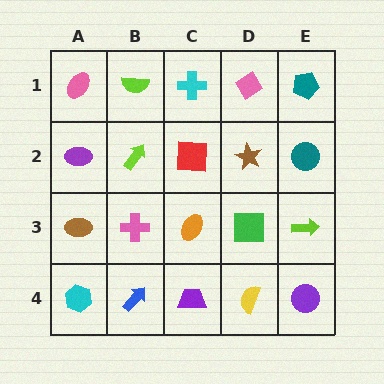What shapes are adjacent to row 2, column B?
A lime semicircle (row 1, column B), a pink cross (row 3, column B), a purple ellipse (row 2, column A), a red square (row 2, column C).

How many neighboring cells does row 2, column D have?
4.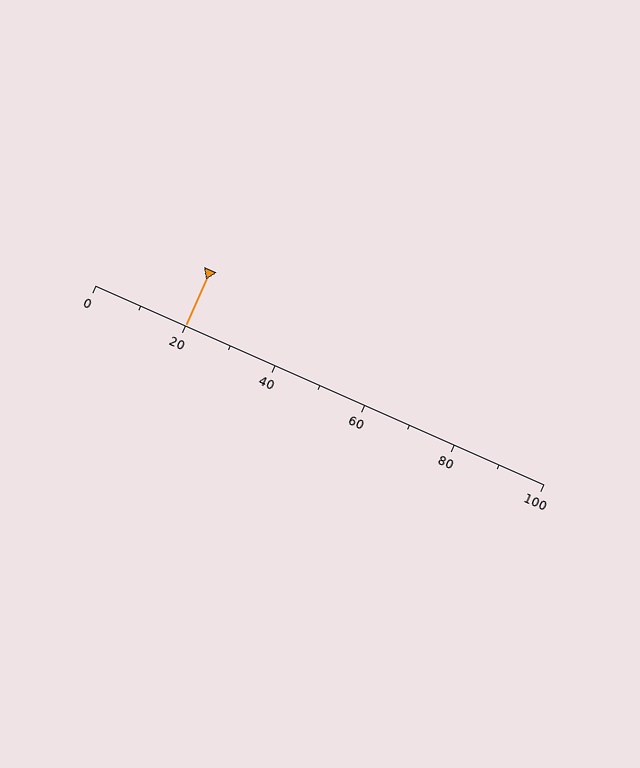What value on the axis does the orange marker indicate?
The marker indicates approximately 20.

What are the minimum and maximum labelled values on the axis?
The axis runs from 0 to 100.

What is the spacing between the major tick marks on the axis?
The major ticks are spaced 20 apart.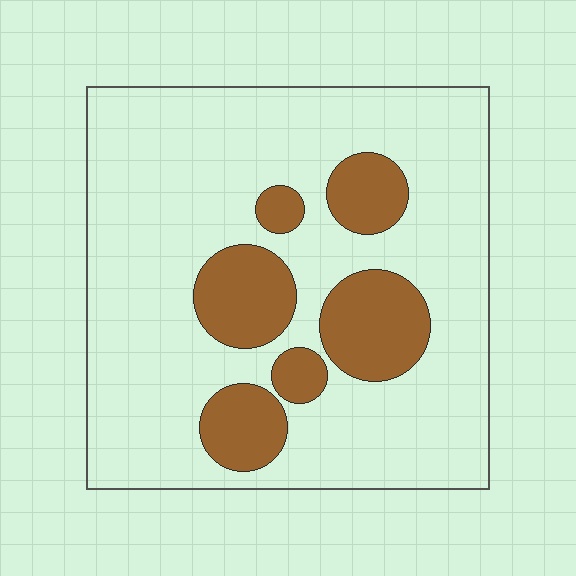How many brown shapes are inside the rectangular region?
6.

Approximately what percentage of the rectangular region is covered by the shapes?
Approximately 20%.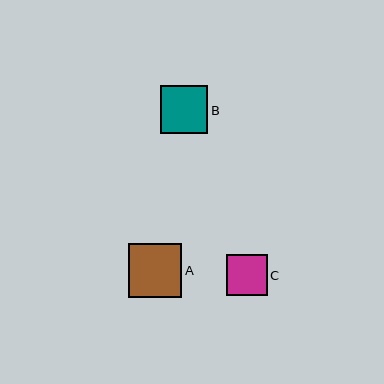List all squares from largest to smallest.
From largest to smallest: A, B, C.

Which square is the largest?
Square A is the largest with a size of approximately 53 pixels.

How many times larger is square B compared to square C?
Square B is approximately 1.2 times the size of square C.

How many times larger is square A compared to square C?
Square A is approximately 1.3 times the size of square C.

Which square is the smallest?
Square C is the smallest with a size of approximately 41 pixels.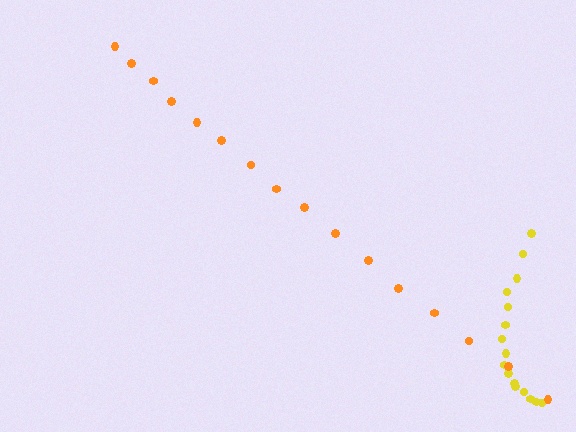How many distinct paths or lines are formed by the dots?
There are 2 distinct paths.